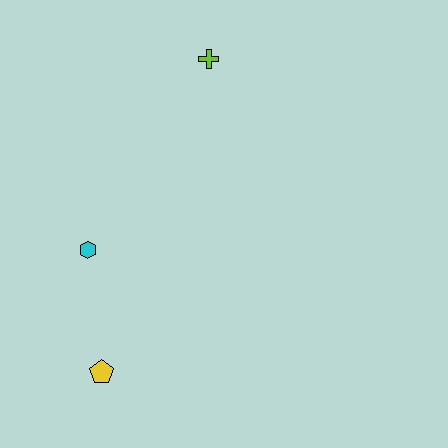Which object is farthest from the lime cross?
The yellow pentagon is farthest from the lime cross.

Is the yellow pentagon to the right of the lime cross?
No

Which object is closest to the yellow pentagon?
The cyan hexagon is closest to the yellow pentagon.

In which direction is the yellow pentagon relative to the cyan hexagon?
The yellow pentagon is below the cyan hexagon.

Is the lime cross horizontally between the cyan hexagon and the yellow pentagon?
No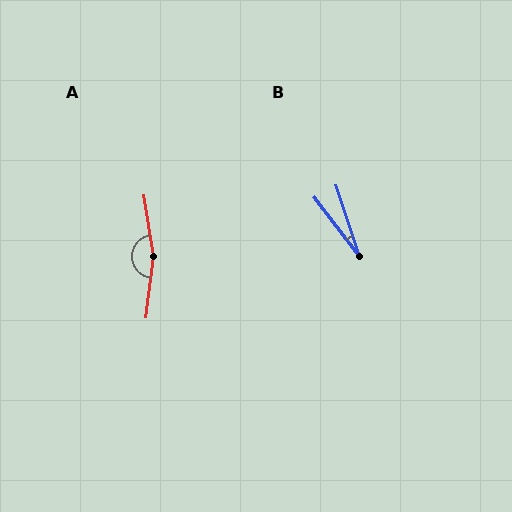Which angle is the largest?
A, at approximately 165 degrees.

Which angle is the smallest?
B, at approximately 20 degrees.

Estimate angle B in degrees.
Approximately 20 degrees.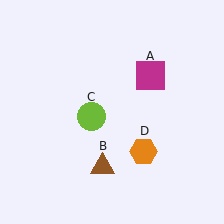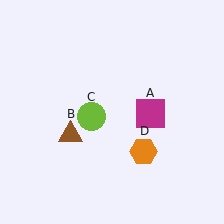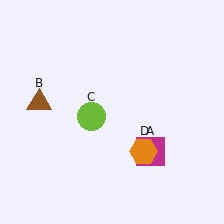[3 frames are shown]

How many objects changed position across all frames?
2 objects changed position: magenta square (object A), brown triangle (object B).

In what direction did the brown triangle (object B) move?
The brown triangle (object B) moved up and to the left.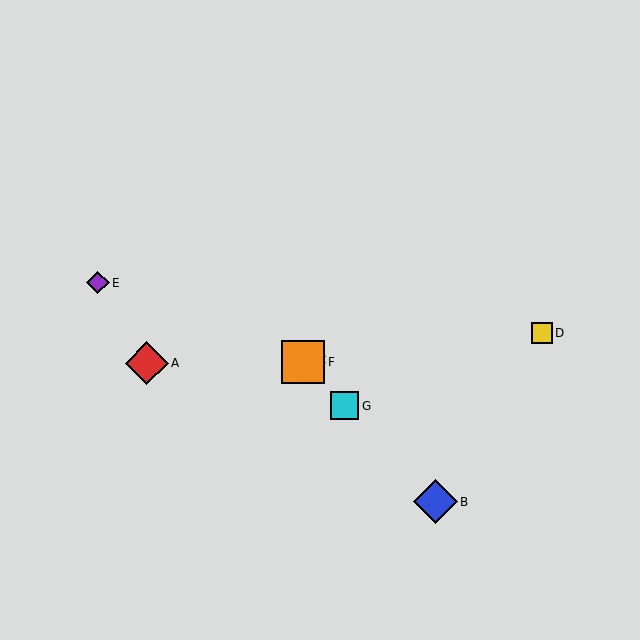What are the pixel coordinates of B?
Object B is at (436, 502).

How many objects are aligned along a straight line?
4 objects (B, C, F, G) are aligned along a straight line.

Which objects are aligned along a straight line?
Objects B, C, F, G are aligned along a straight line.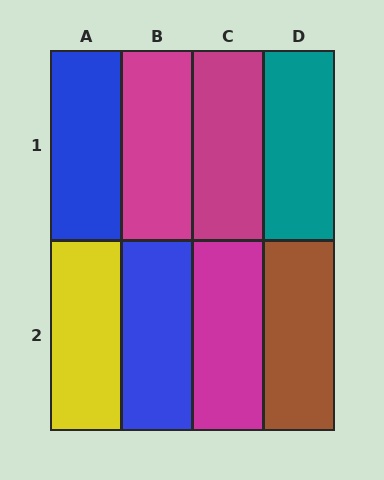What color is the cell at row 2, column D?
Brown.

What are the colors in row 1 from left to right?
Blue, magenta, magenta, teal.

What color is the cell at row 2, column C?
Magenta.